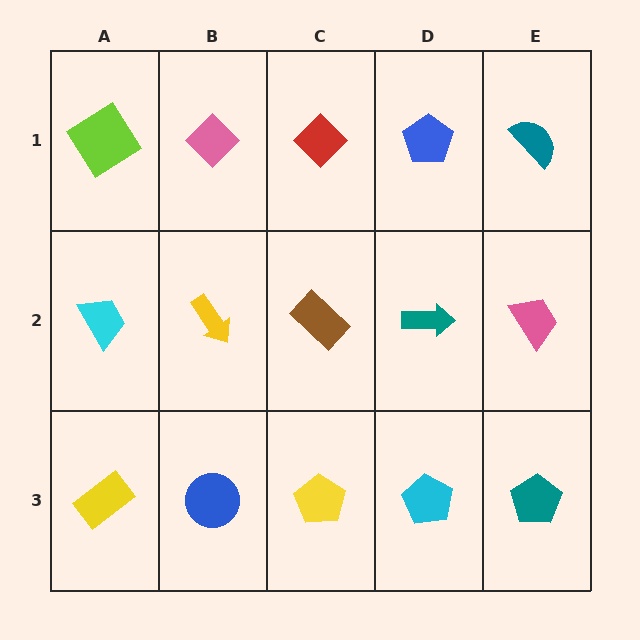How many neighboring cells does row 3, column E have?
2.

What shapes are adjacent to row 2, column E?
A teal semicircle (row 1, column E), a teal pentagon (row 3, column E), a teal arrow (row 2, column D).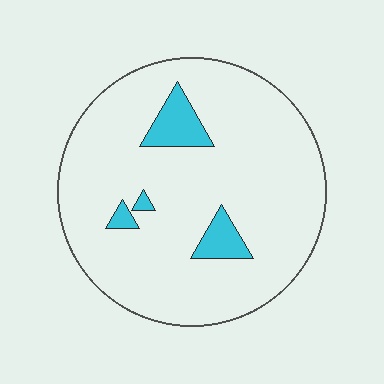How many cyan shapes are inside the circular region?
4.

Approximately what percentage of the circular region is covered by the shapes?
Approximately 10%.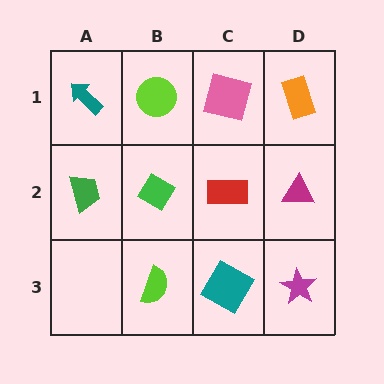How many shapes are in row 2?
4 shapes.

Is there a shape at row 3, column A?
No, that cell is empty.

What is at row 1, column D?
An orange rectangle.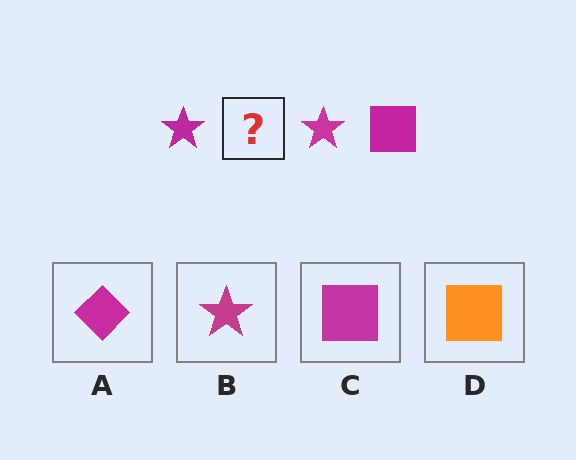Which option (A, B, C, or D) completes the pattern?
C.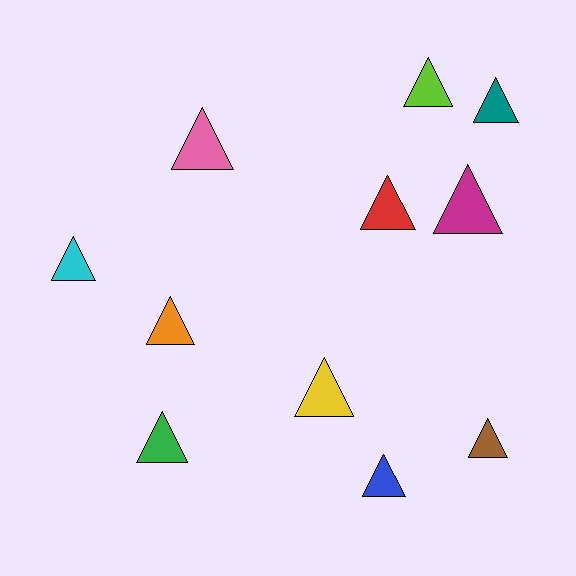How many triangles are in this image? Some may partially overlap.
There are 11 triangles.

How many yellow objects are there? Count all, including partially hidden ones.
There is 1 yellow object.